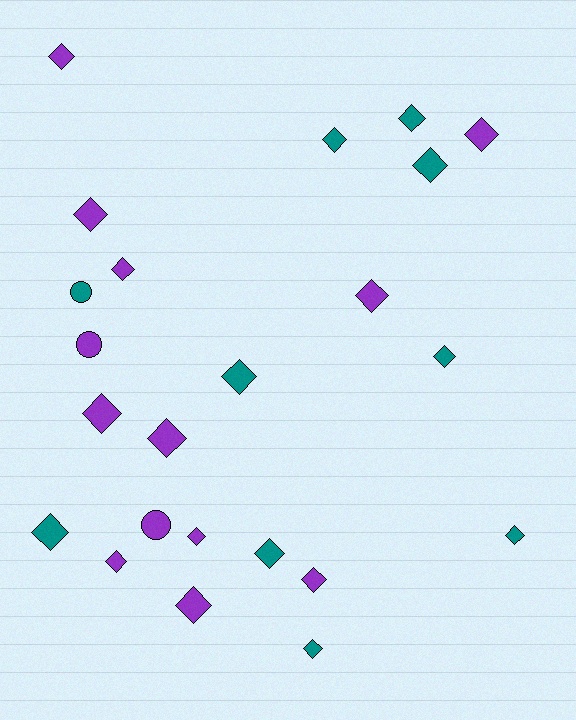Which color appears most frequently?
Purple, with 13 objects.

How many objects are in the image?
There are 23 objects.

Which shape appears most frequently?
Diamond, with 20 objects.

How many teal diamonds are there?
There are 9 teal diamonds.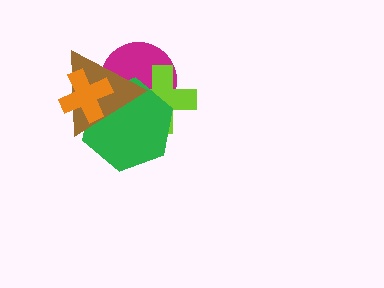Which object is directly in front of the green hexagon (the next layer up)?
The brown triangle is directly in front of the green hexagon.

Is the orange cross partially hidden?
No, no other shape covers it.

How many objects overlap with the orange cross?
3 objects overlap with the orange cross.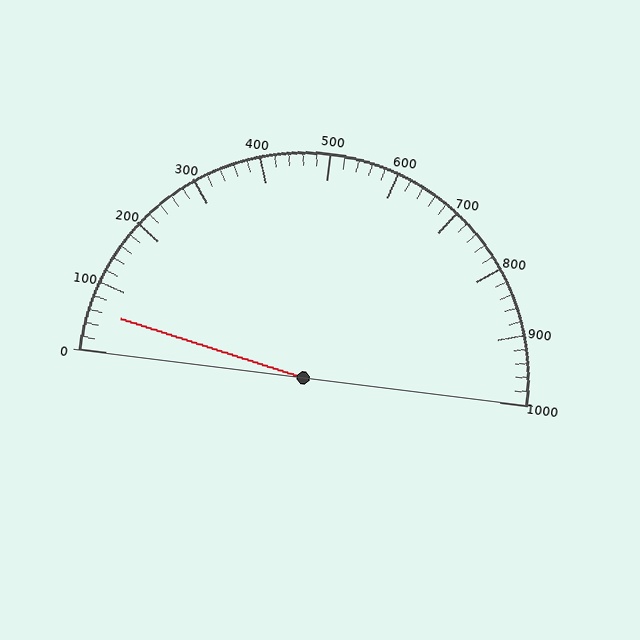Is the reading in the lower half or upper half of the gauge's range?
The reading is in the lower half of the range (0 to 1000).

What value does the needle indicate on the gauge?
The needle indicates approximately 60.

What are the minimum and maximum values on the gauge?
The gauge ranges from 0 to 1000.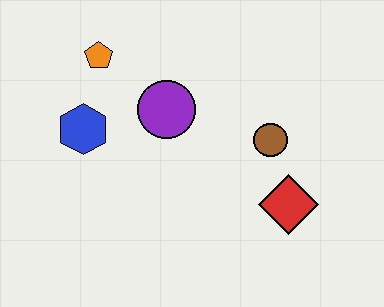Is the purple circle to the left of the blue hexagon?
No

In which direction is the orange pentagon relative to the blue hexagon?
The orange pentagon is above the blue hexagon.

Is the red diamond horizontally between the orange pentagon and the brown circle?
No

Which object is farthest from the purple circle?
The red diamond is farthest from the purple circle.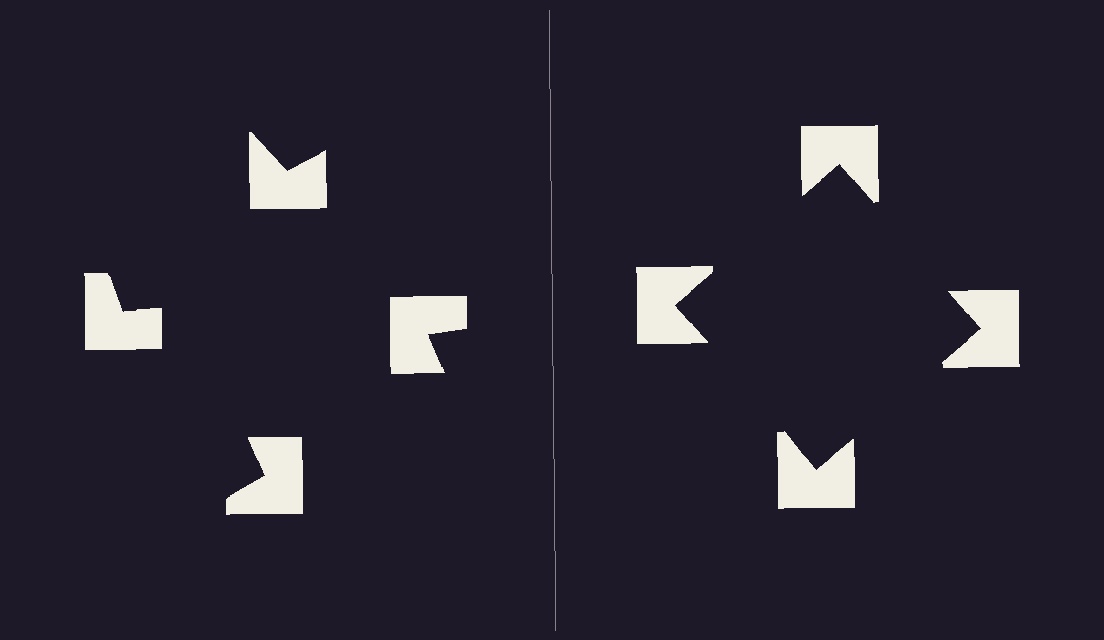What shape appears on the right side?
An illusory square.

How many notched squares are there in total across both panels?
8 — 4 on each side.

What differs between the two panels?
The notched squares are positioned identically on both sides; only the wedge orientations differ. On the right they align to a square; on the left they are misaligned.